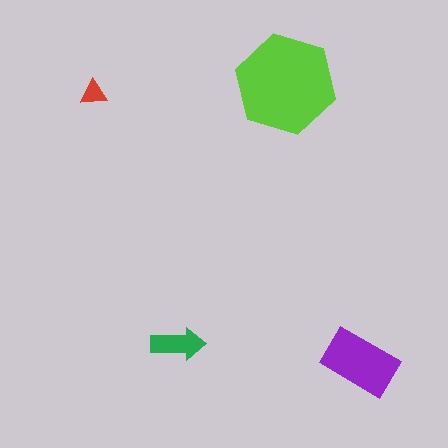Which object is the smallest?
The red triangle.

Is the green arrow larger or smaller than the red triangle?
Larger.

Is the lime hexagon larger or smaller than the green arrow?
Larger.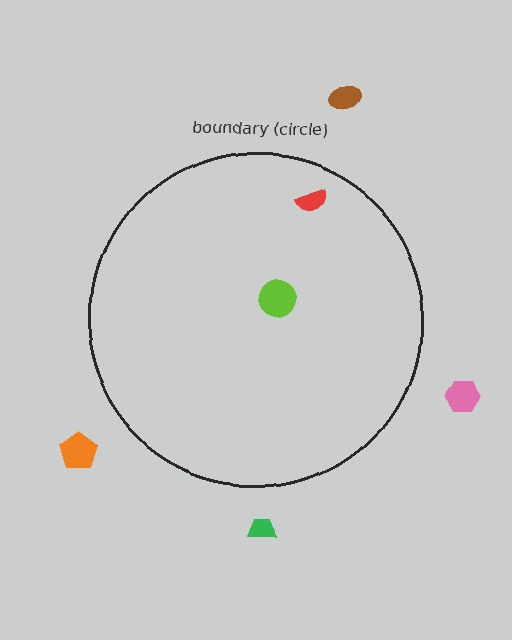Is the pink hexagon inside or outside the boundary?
Outside.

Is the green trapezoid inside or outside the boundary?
Outside.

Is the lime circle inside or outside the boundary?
Inside.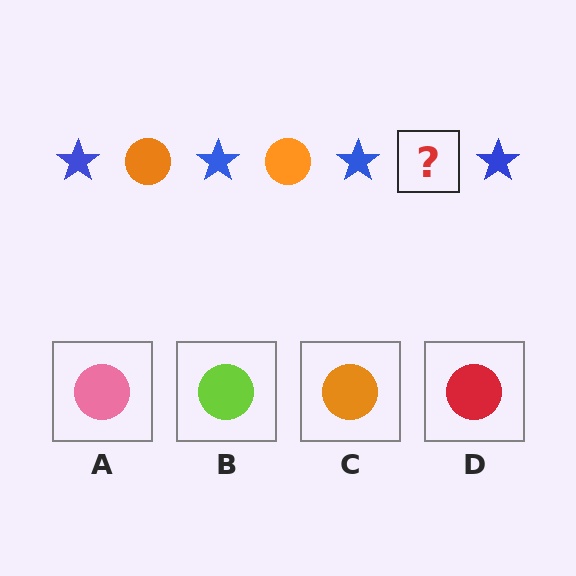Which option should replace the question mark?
Option C.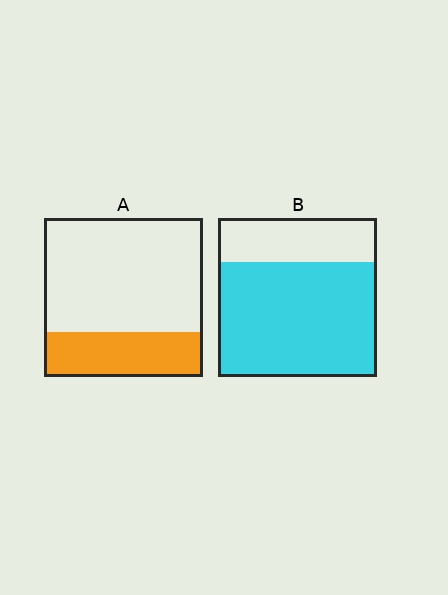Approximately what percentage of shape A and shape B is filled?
A is approximately 30% and B is approximately 70%.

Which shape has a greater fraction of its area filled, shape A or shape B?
Shape B.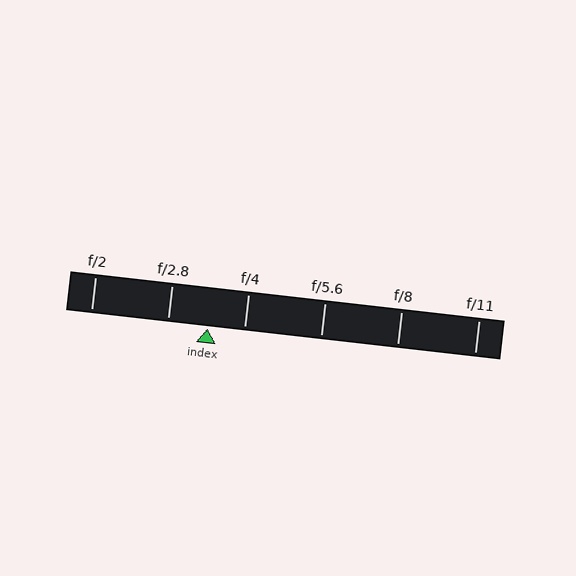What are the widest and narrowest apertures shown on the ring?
The widest aperture shown is f/2 and the narrowest is f/11.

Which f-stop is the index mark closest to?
The index mark is closest to f/4.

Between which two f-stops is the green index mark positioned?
The index mark is between f/2.8 and f/4.